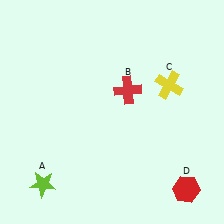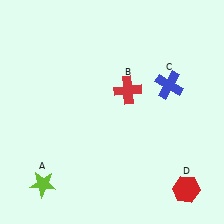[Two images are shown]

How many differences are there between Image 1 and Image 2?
There is 1 difference between the two images.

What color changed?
The cross (C) changed from yellow in Image 1 to blue in Image 2.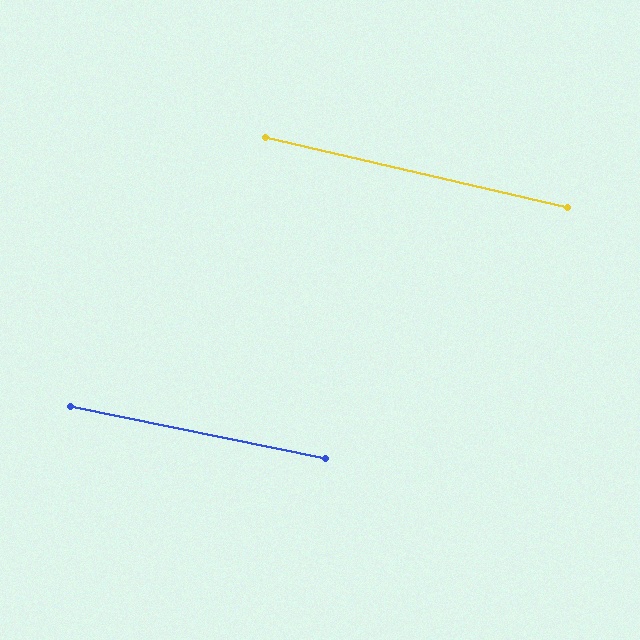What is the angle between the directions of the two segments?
Approximately 2 degrees.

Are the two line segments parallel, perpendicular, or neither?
Parallel — their directions differ by only 1.6°.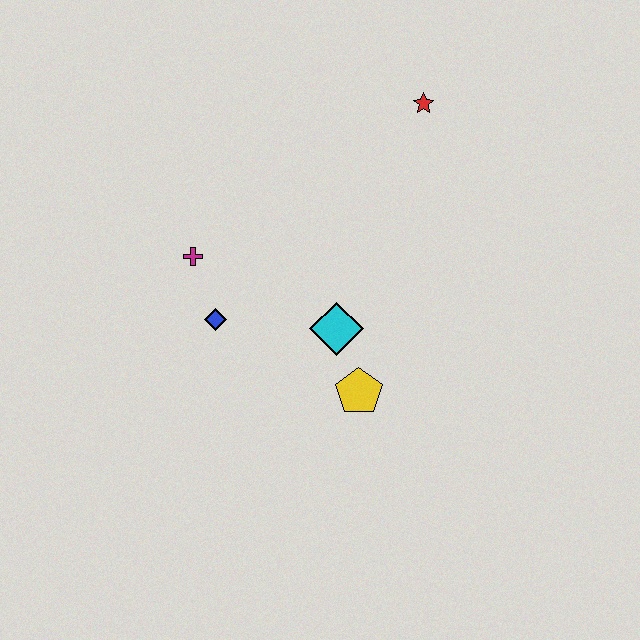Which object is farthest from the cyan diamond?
The red star is farthest from the cyan diamond.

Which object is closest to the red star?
The cyan diamond is closest to the red star.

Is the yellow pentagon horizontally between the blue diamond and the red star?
Yes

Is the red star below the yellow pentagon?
No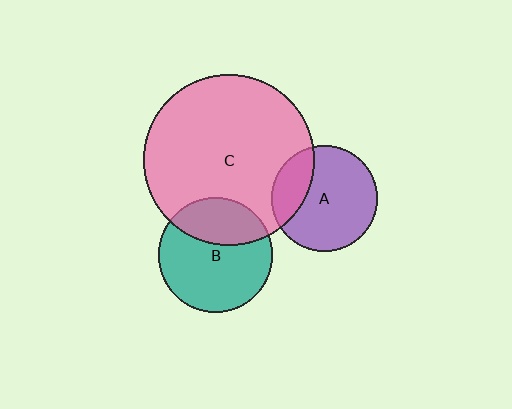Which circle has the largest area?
Circle C (pink).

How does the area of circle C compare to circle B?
Approximately 2.2 times.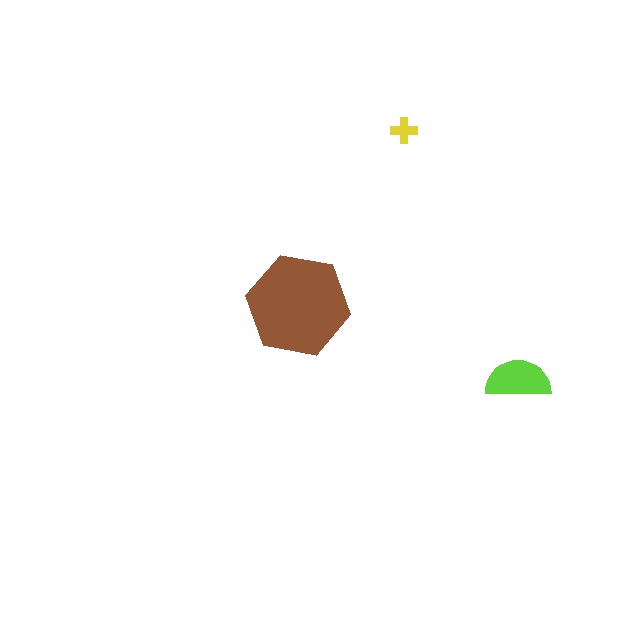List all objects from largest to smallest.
The brown hexagon, the lime semicircle, the yellow cross.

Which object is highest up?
The yellow cross is topmost.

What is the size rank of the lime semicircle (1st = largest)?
2nd.